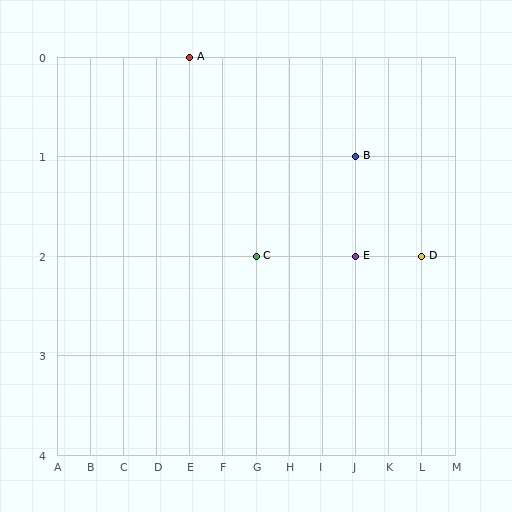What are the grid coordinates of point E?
Point E is at grid coordinates (J, 2).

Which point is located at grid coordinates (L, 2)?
Point D is at (L, 2).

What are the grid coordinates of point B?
Point B is at grid coordinates (J, 1).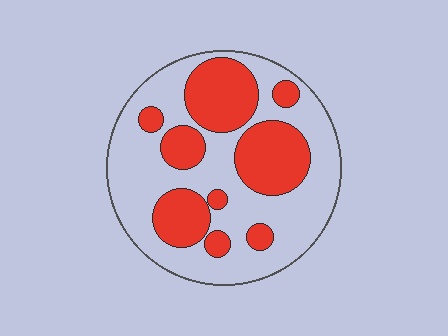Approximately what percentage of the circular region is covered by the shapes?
Approximately 35%.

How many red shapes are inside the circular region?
9.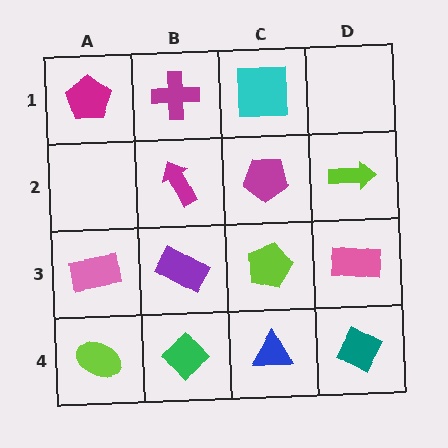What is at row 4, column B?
A green diamond.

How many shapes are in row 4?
4 shapes.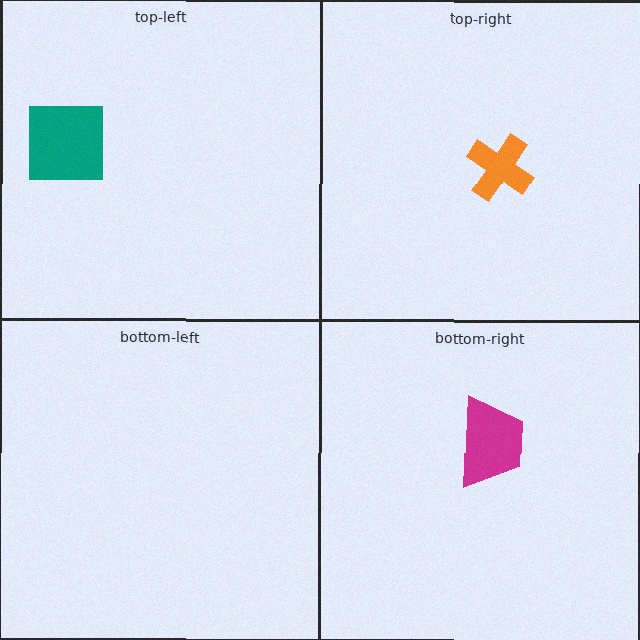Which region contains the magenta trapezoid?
The bottom-right region.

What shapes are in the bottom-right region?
The magenta trapezoid.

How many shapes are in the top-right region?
1.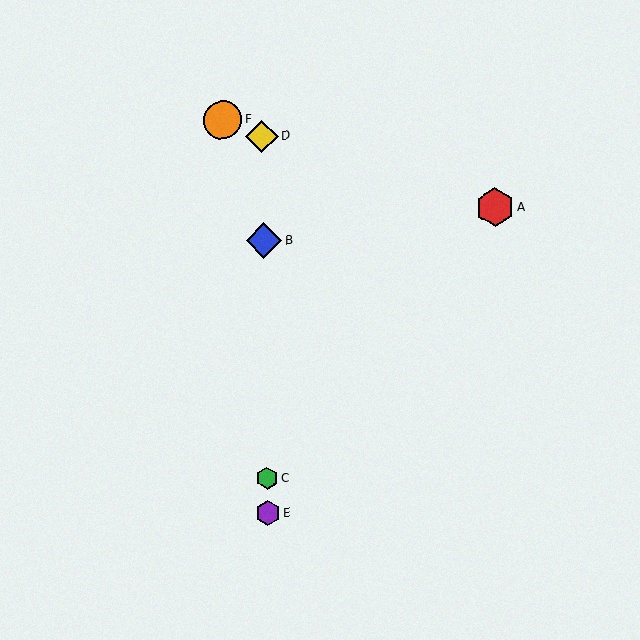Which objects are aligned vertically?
Objects B, C, D, E are aligned vertically.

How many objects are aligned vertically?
4 objects (B, C, D, E) are aligned vertically.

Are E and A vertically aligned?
No, E is at x≈268 and A is at x≈495.